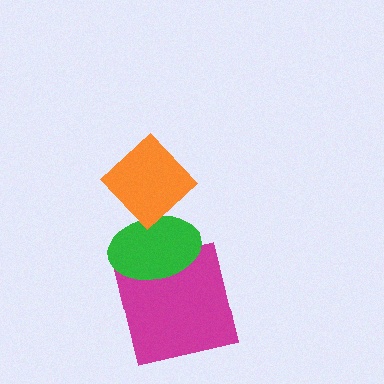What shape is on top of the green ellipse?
The orange diamond is on top of the green ellipse.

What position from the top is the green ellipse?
The green ellipse is 2nd from the top.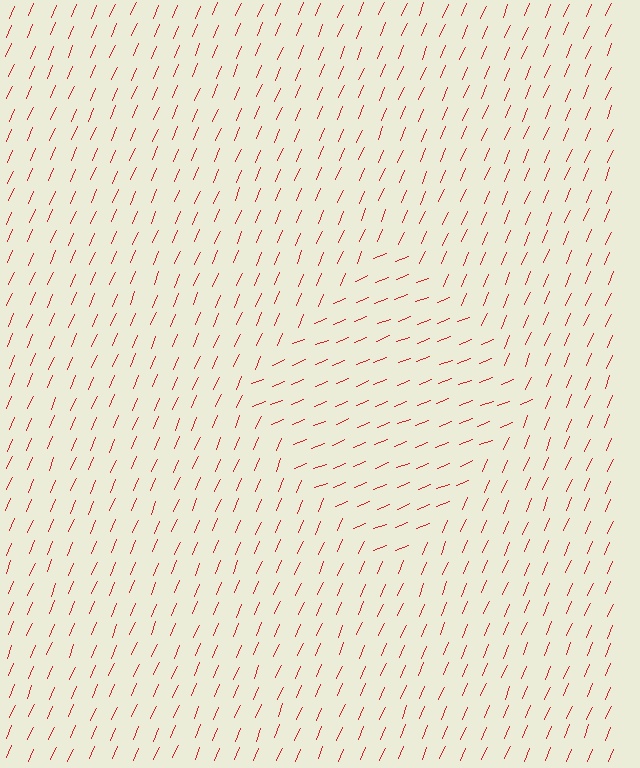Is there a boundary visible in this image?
Yes, there is a texture boundary formed by a change in line orientation.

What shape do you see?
I see a diamond.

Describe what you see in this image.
The image is filled with small red line segments. A diamond region in the image has lines oriented differently from the surrounding lines, creating a visible texture boundary.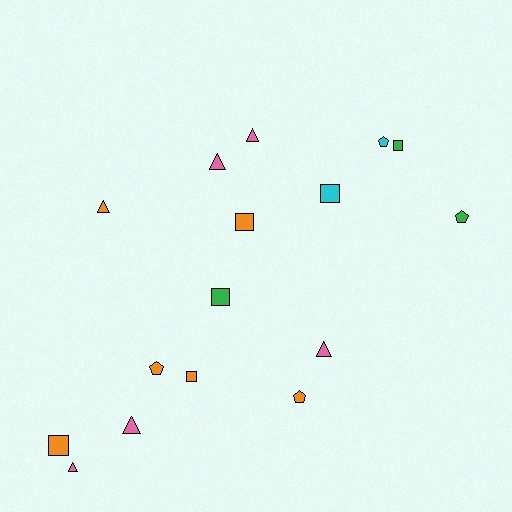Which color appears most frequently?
Orange, with 6 objects.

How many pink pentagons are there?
There are no pink pentagons.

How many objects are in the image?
There are 16 objects.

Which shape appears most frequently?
Square, with 6 objects.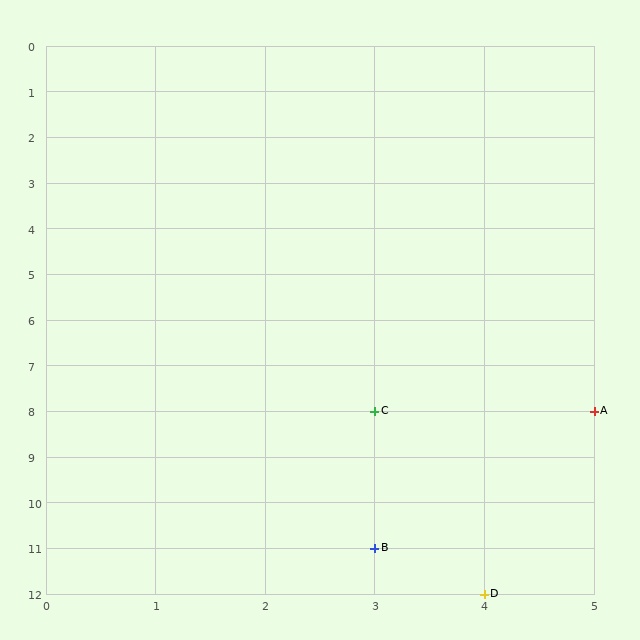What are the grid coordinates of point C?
Point C is at grid coordinates (3, 8).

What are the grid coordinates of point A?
Point A is at grid coordinates (5, 8).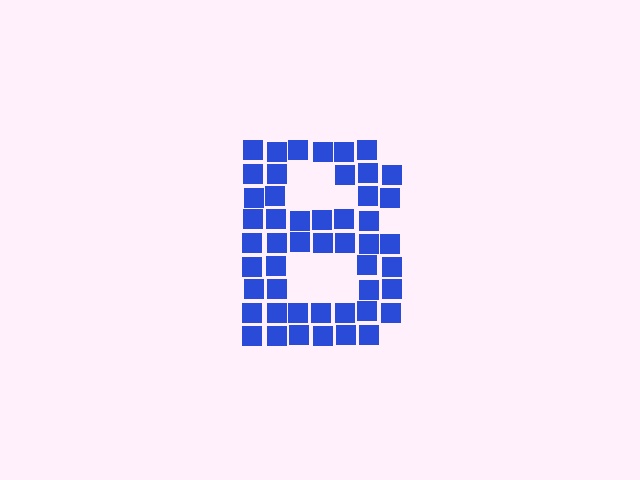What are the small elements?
The small elements are squares.